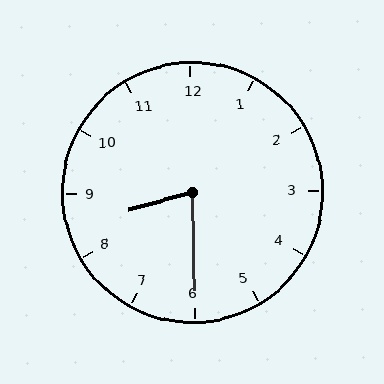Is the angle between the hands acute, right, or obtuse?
It is acute.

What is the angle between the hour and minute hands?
Approximately 75 degrees.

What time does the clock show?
8:30.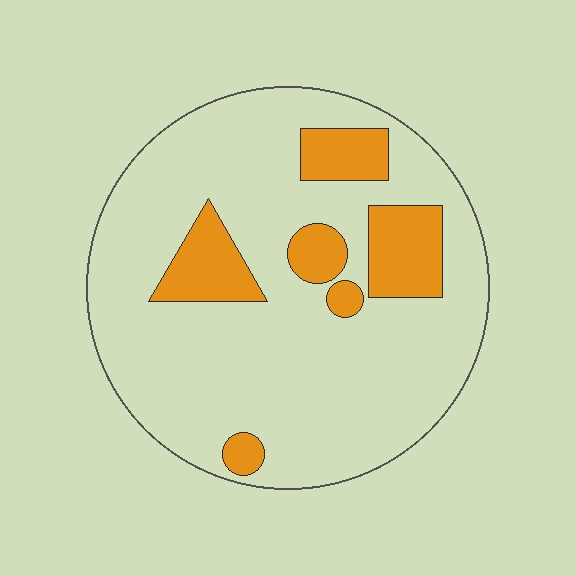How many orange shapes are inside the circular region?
6.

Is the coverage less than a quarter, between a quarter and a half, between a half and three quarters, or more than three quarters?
Less than a quarter.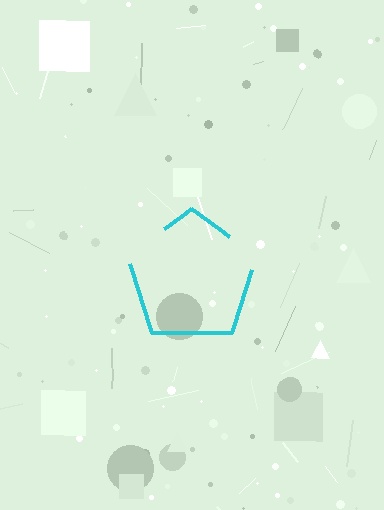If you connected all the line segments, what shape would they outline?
They would outline a pentagon.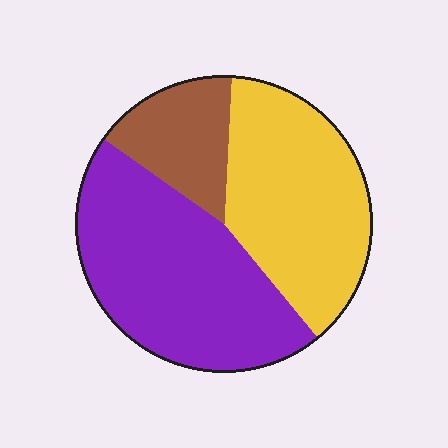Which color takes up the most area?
Purple, at roughly 45%.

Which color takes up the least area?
Brown, at roughly 15%.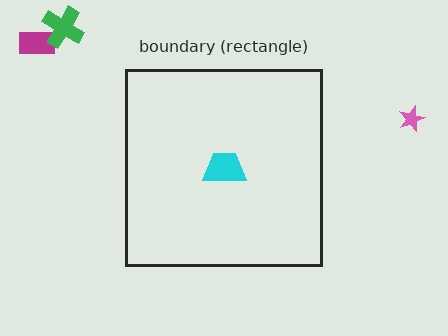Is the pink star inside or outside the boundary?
Outside.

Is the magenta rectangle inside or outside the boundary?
Outside.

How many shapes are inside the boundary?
1 inside, 3 outside.